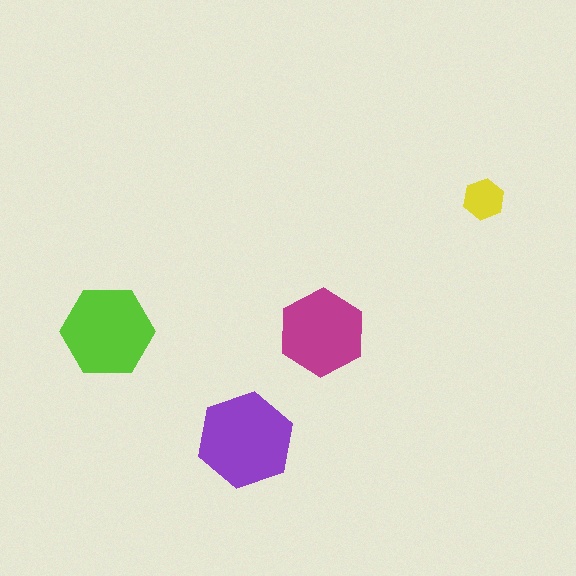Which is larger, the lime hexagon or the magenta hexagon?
The lime one.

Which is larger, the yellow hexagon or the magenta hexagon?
The magenta one.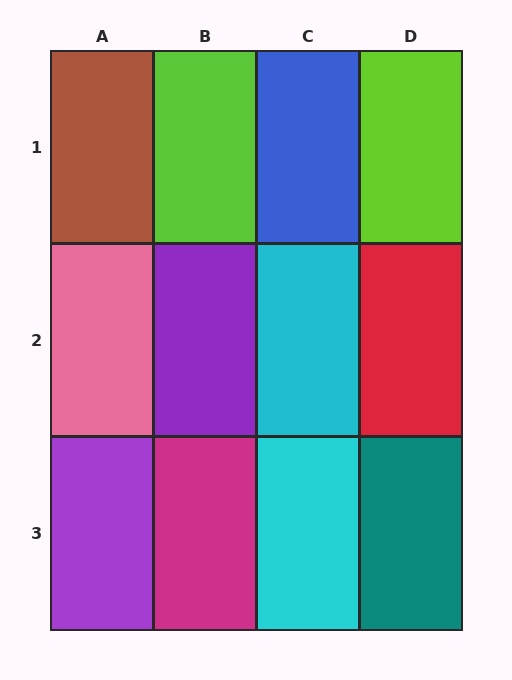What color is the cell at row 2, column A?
Pink.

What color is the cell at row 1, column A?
Brown.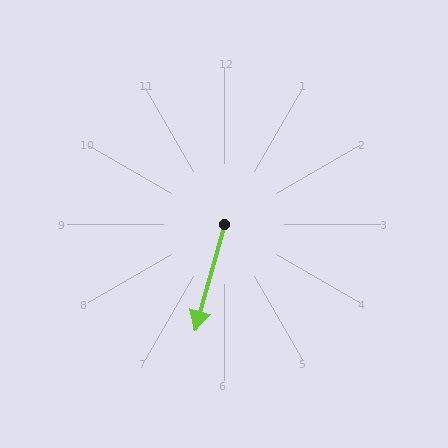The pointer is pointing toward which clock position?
Roughly 7 o'clock.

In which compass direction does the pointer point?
South.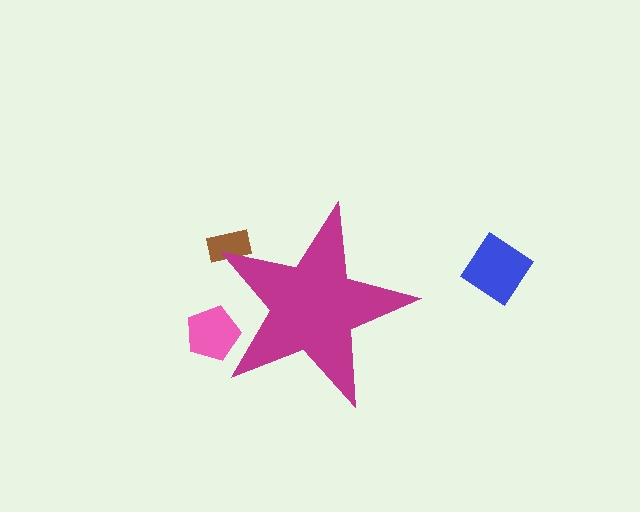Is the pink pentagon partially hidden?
Yes, the pink pentagon is partially hidden behind the magenta star.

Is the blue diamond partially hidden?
No, the blue diamond is fully visible.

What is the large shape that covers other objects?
A magenta star.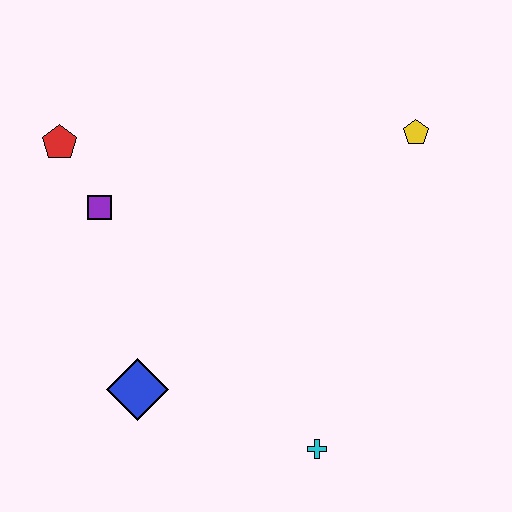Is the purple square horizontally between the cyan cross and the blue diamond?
No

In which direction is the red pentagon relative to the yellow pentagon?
The red pentagon is to the left of the yellow pentagon.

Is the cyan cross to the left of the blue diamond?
No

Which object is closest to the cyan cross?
The blue diamond is closest to the cyan cross.